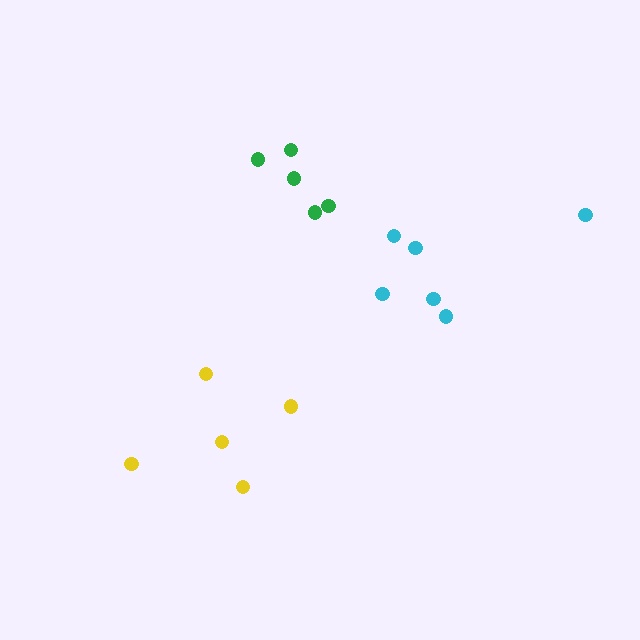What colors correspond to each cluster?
The clusters are colored: cyan, yellow, green.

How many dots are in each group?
Group 1: 6 dots, Group 2: 5 dots, Group 3: 5 dots (16 total).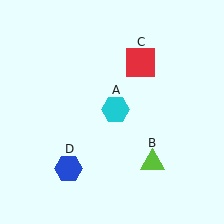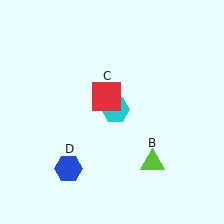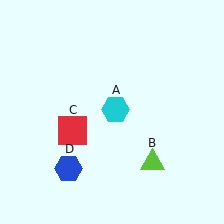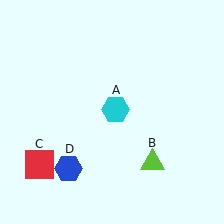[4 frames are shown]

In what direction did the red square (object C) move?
The red square (object C) moved down and to the left.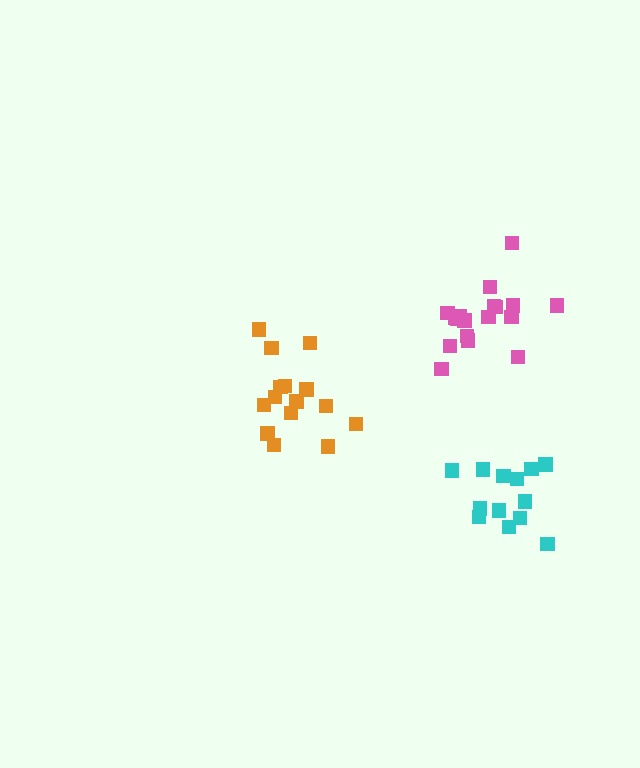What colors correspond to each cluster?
The clusters are colored: orange, pink, cyan.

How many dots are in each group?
Group 1: 15 dots, Group 2: 18 dots, Group 3: 13 dots (46 total).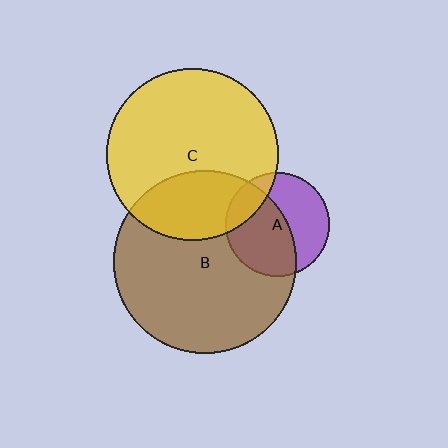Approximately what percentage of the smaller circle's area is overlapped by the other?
Approximately 55%.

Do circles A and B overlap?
Yes.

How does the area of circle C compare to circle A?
Approximately 2.7 times.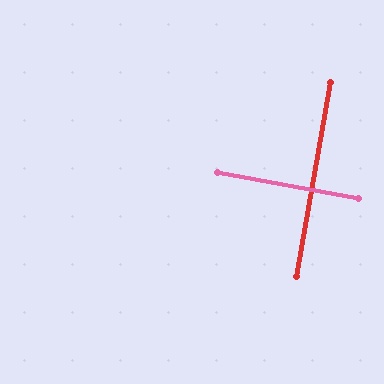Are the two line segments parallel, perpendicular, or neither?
Perpendicular — they meet at approximately 90°.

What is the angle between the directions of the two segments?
Approximately 90 degrees.